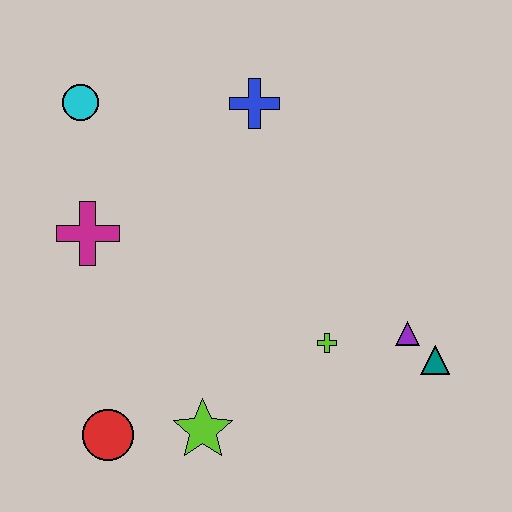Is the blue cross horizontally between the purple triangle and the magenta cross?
Yes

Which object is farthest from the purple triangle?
The cyan circle is farthest from the purple triangle.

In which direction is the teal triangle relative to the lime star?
The teal triangle is to the right of the lime star.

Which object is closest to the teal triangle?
The purple triangle is closest to the teal triangle.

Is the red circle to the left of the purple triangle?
Yes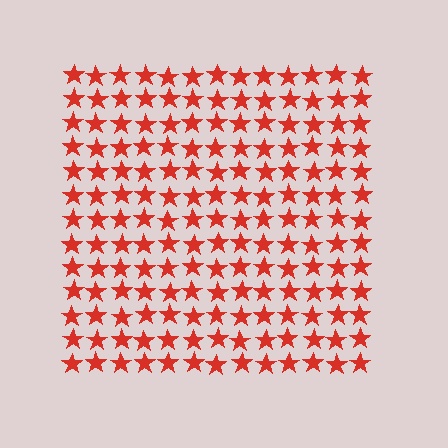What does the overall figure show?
The overall figure shows a square.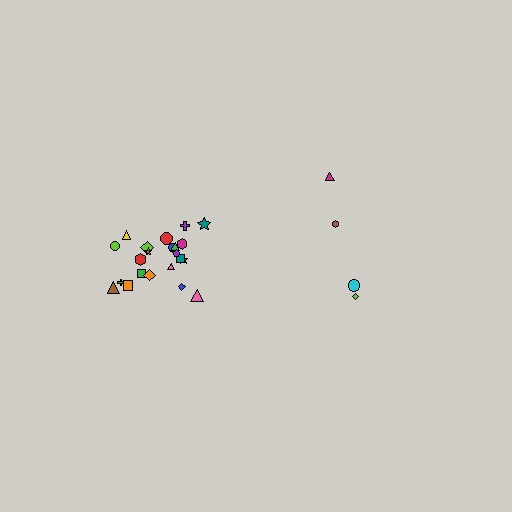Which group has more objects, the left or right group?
The left group.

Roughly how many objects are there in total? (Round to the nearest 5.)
Roughly 25 objects in total.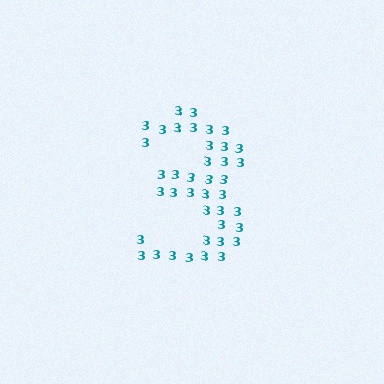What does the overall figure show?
The overall figure shows the digit 3.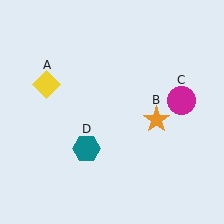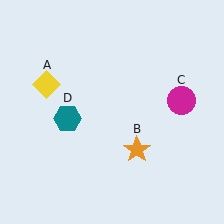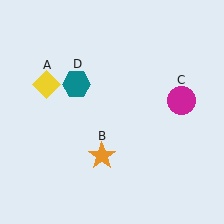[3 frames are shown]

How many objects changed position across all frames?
2 objects changed position: orange star (object B), teal hexagon (object D).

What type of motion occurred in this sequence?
The orange star (object B), teal hexagon (object D) rotated clockwise around the center of the scene.